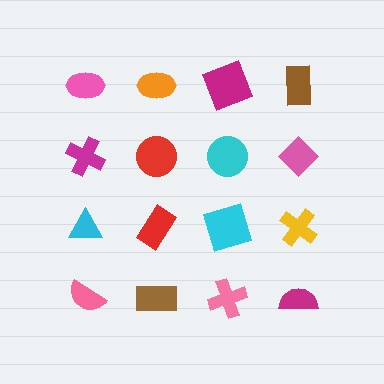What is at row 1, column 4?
A brown rectangle.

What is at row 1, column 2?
An orange ellipse.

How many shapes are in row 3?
4 shapes.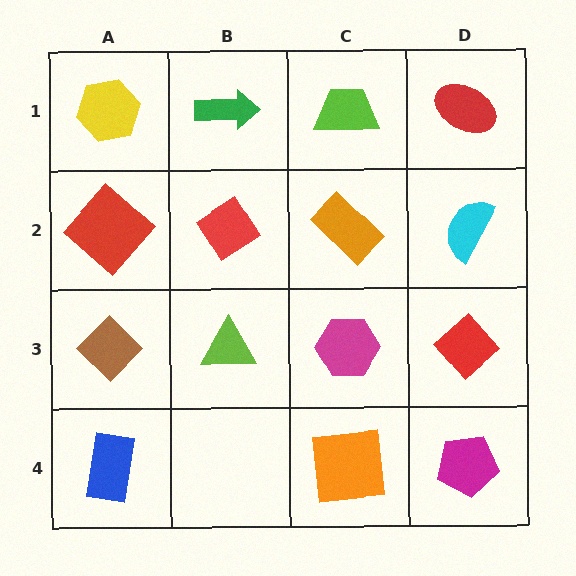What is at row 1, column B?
A green arrow.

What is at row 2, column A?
A red diamond.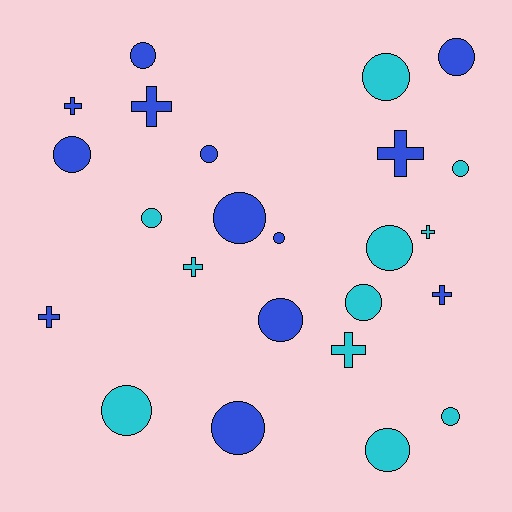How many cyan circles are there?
There are 8 cyan circles.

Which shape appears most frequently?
Circle, with 16 objects.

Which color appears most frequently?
Blue, with 13 objects.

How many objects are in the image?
There are 24 objects.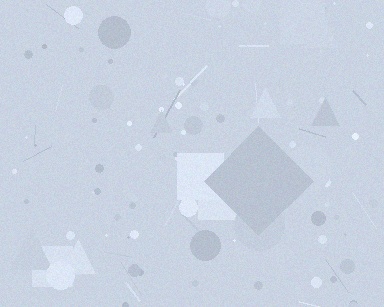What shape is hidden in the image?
A diamond is hidden in the image.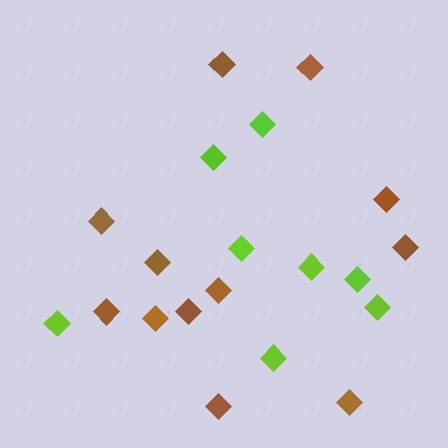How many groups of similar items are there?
There are 2 groups: one group of lime diamonds (8) and one group of brown diamonds (12).